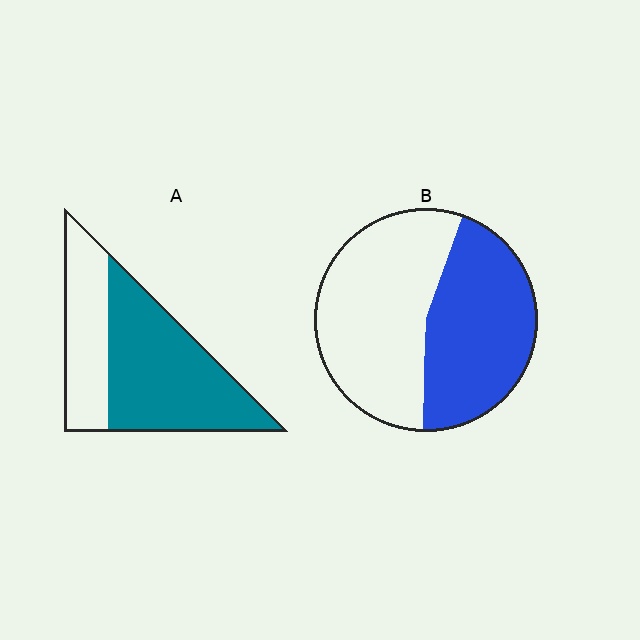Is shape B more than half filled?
No.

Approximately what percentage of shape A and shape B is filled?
A is approximately 65% and B is approximately 45%.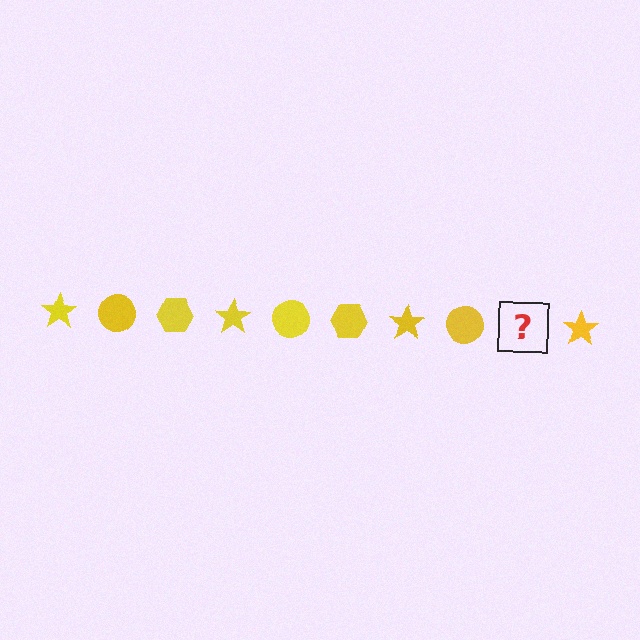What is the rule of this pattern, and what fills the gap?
The rule is that the pattern cycles through star, circle, hexagon shapes in yellow. The gap should be filled with a yellow hexagon.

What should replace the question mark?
The question mark should be replaced with a yellow hexagon.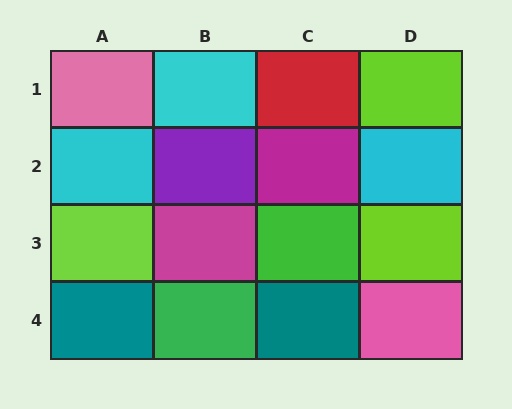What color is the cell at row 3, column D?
Lime.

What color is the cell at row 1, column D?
Lime.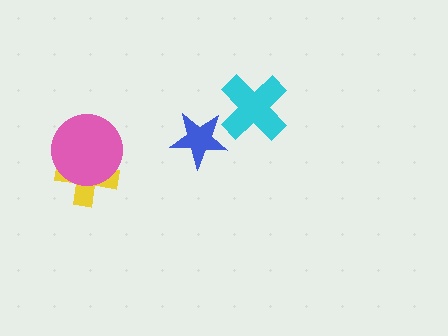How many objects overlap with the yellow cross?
1 object overlaps with the yellow cross.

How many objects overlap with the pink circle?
1 object overlaps with the pink circle.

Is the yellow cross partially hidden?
Yes, it is partially covered by another shape.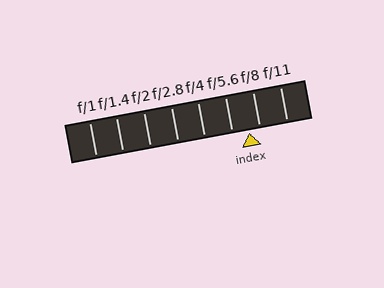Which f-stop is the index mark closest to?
The index mark is closest to f/8.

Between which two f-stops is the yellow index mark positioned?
The index mark is between f/5.6 and f/8.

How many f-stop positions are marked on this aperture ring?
There are 8 f-stop positions marked.